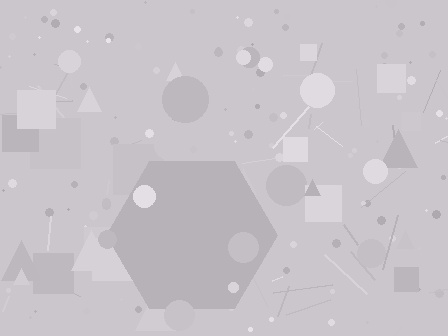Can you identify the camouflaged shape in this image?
The camouflaged shape is a hexagon.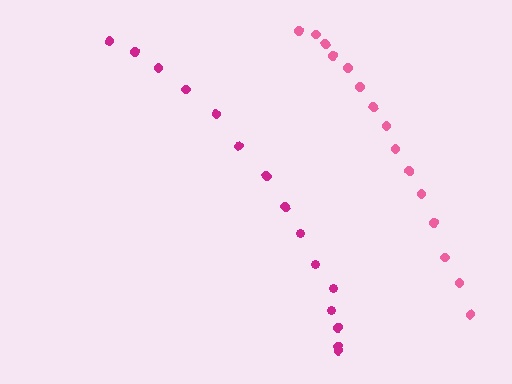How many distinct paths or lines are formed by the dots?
There are 2 distinct paths.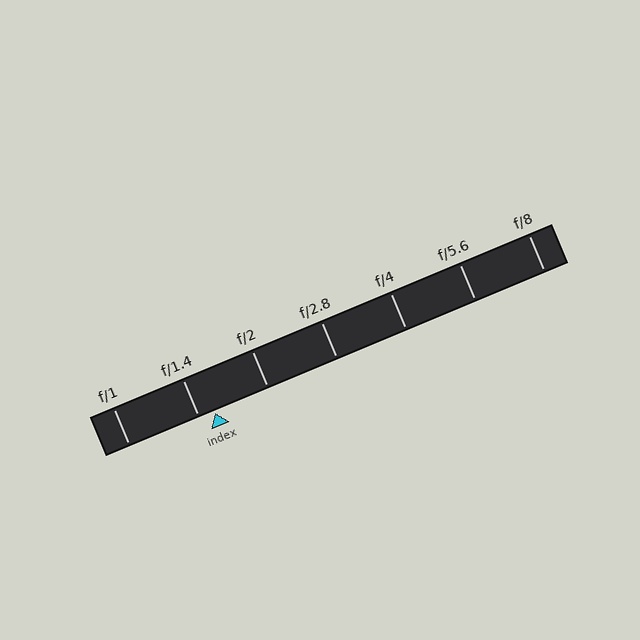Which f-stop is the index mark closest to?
The index mark is closest to f/1.4.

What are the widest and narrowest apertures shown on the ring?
The widest aperture shown is f/1 and the narrowest is f/8.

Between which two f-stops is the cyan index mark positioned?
The index mark is between f/1.4 and f/2.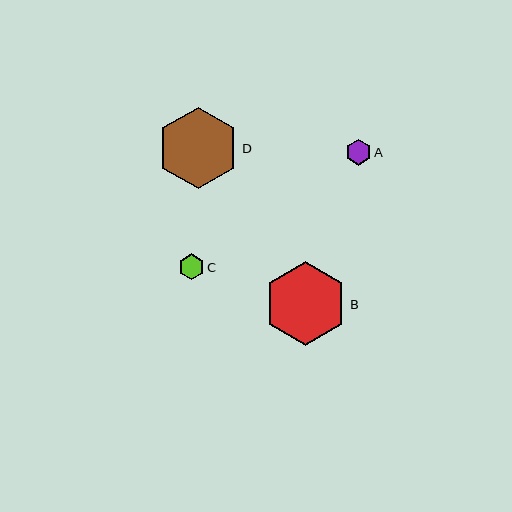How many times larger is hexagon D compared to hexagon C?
Hexagon D is approximately 3.1 times the size of hexagon C.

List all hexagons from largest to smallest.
From largest to smallest: B, D, A, C.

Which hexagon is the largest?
Hexagon B is the largest with a size of approximately 84 pixels.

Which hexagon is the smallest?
Hexagon C is the smallest with a size of approximately 26 pixels.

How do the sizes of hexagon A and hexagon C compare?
Hexagon A and hexagon C are approximately the same size.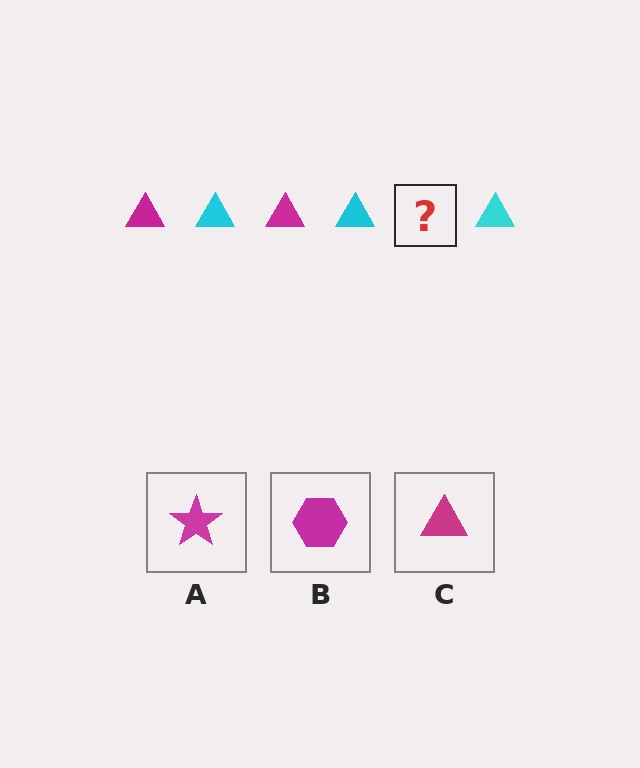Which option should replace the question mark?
Option C.